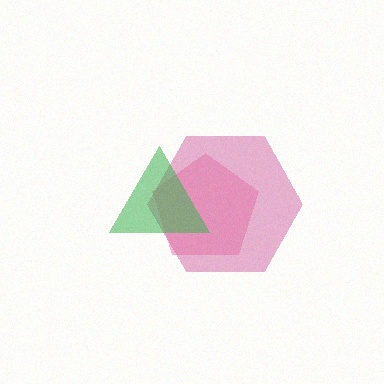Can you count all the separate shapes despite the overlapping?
Yes, there are 3 separate shapes.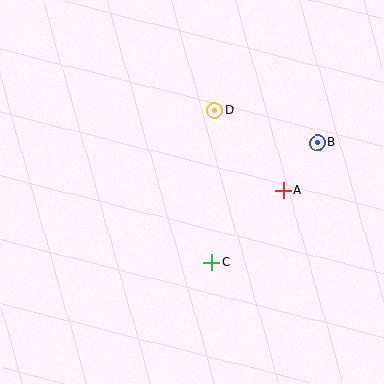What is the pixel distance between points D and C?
The distance between D and C is 152 pixels.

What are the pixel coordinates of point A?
Point A is at (283, 190).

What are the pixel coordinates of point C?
Point C is at (212, 262).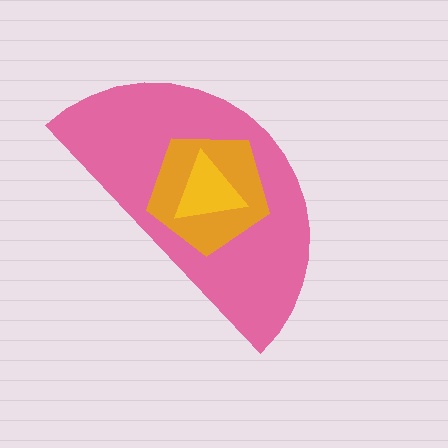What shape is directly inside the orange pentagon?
The yellow triangle.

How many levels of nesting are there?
3.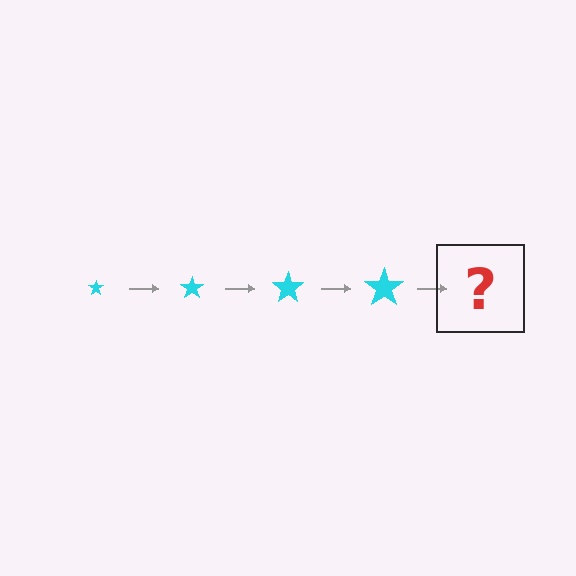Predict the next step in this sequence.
The next step is a cyan star, larger than the previous one.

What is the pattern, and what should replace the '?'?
The pattern is that the star gets progressively larger each step. The '?' should be a cyan star, larger than the previous one.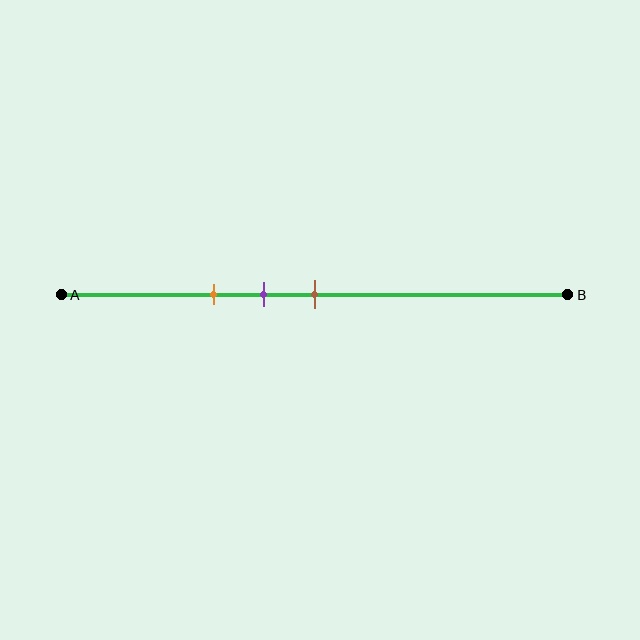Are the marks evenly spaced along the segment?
Yes, the marks are approximately evenly spaced.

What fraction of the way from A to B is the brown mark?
The brown mark is approximately 50% (0.5) of the way from A to B.